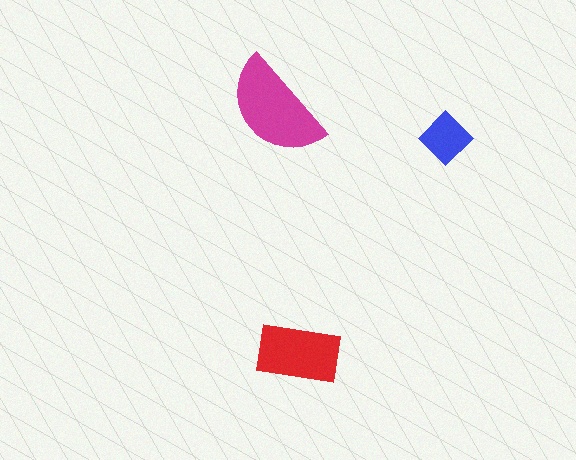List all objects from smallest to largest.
The blue diamond, the red rectangle, the magenta semicircle.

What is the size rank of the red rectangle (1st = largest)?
2nd.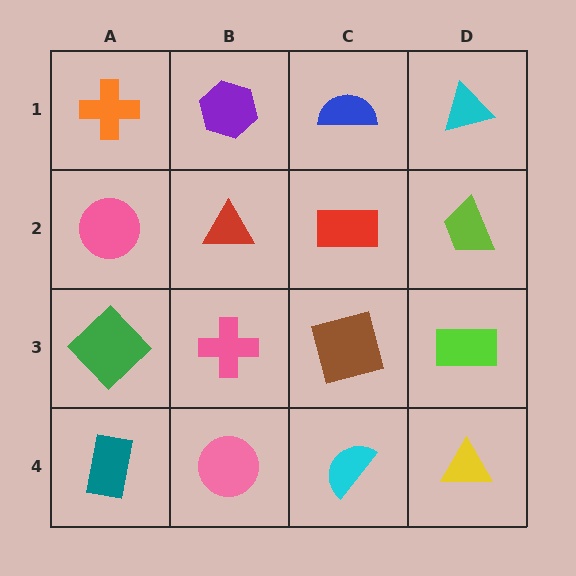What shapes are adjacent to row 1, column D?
A lime trapezoid (row 2, column D), a blue semicircle (row 1, column C).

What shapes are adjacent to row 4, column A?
A green diamond (row 3, column A), a pink circle (row 4, column B).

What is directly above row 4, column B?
A pink cross.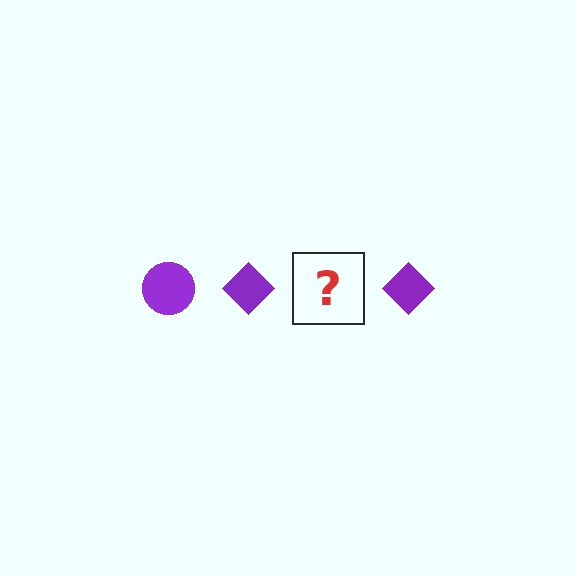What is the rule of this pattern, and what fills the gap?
The rule is that the pattern cycles through circle, diamond shapes in purple. The gap should be filled with a purple circle.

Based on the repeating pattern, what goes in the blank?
The blank should be a purple circle.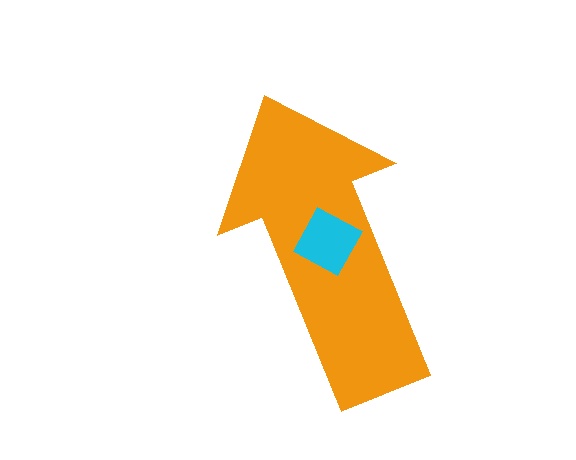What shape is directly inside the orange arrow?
The cyan diamond.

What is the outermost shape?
The orange arrow.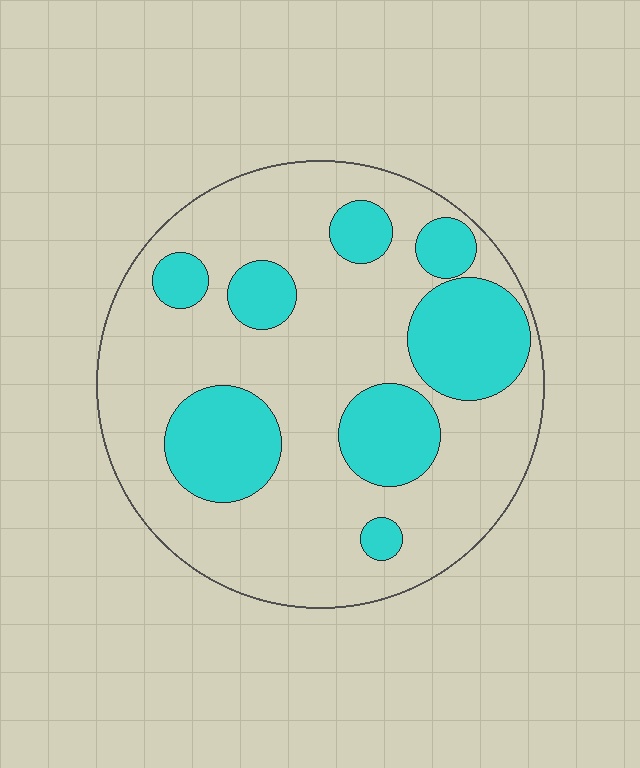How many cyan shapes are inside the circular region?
8.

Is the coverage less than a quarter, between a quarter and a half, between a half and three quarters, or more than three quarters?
Between a quarter and a half.